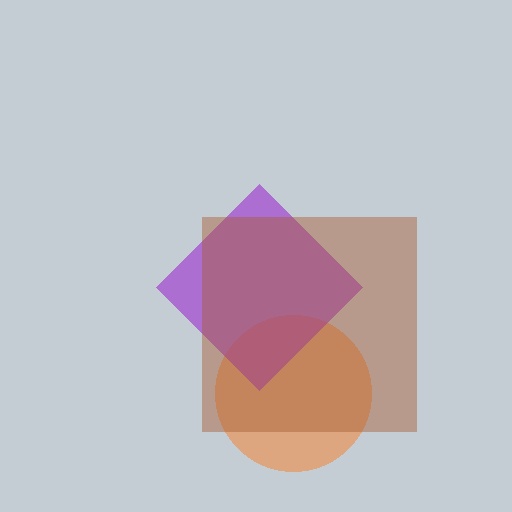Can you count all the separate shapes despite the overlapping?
Yes, there are 3 separate shapes.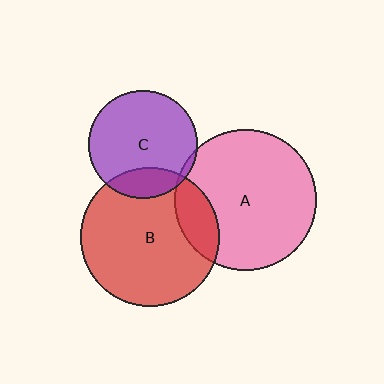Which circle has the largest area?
Circle A (pink).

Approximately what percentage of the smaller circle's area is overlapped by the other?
Approximately 5%.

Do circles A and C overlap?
Yes.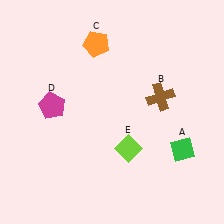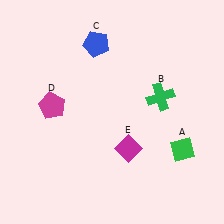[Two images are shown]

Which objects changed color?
B changed from brown to green. C changed from orange to blue. E changed from lime to magenta.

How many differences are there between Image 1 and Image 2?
There are 3 differences between the two images.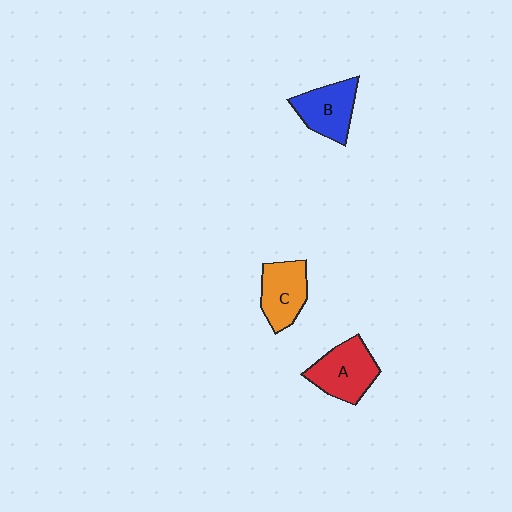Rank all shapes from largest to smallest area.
From largest to smallest: A (red), B (blue), C (orange).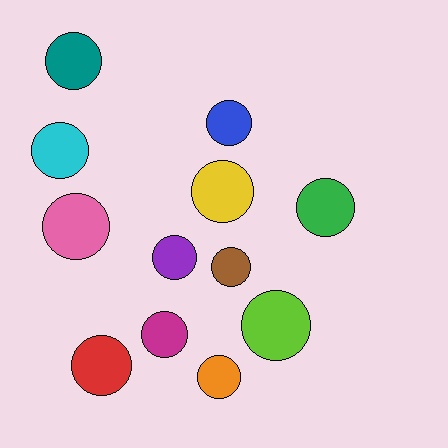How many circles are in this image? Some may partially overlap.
There are 12 circles.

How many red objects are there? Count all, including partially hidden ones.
There is 1 red object.